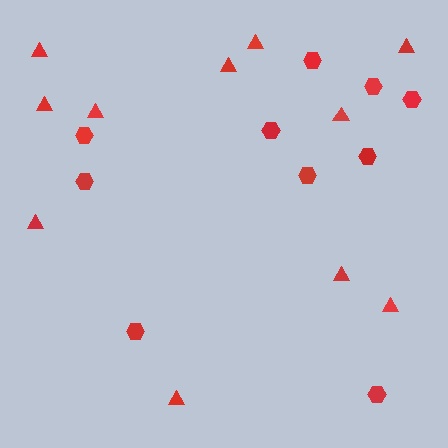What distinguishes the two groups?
There are 2 groups: one group of triangles (11) and one group of hexagons (10).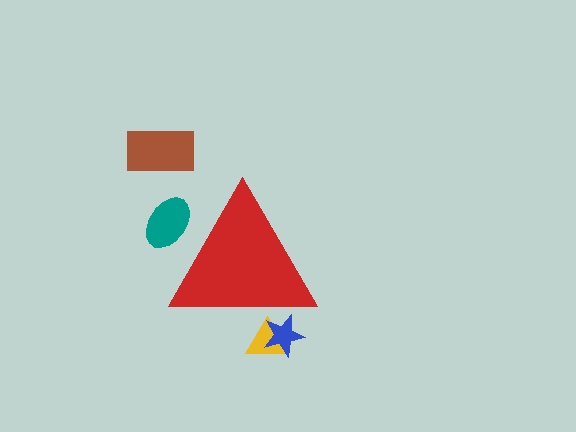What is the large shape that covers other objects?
A red triangle.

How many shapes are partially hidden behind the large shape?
3 shapes are partially hidden.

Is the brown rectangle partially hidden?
No, the brown rectangle is fully visible.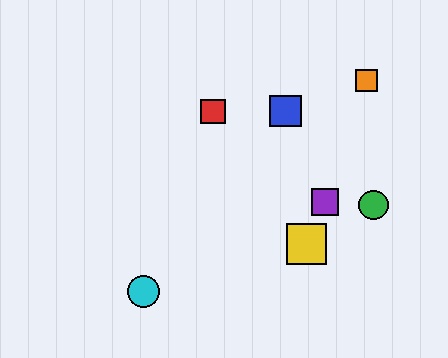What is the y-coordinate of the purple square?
The purple square is at y≈202.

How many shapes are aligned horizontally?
2 shapes (the red square, the blue square) are aligned horizontally.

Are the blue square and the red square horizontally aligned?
Yes, both are at y≈111.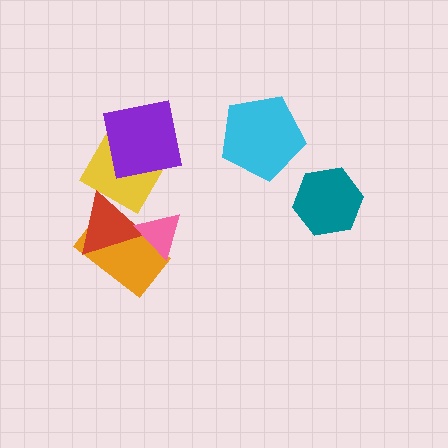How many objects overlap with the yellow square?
2 objects overlap with the yellow square.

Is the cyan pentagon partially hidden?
No, no other shape covers it.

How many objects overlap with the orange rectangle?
2 objects overlap with the orange rectangle.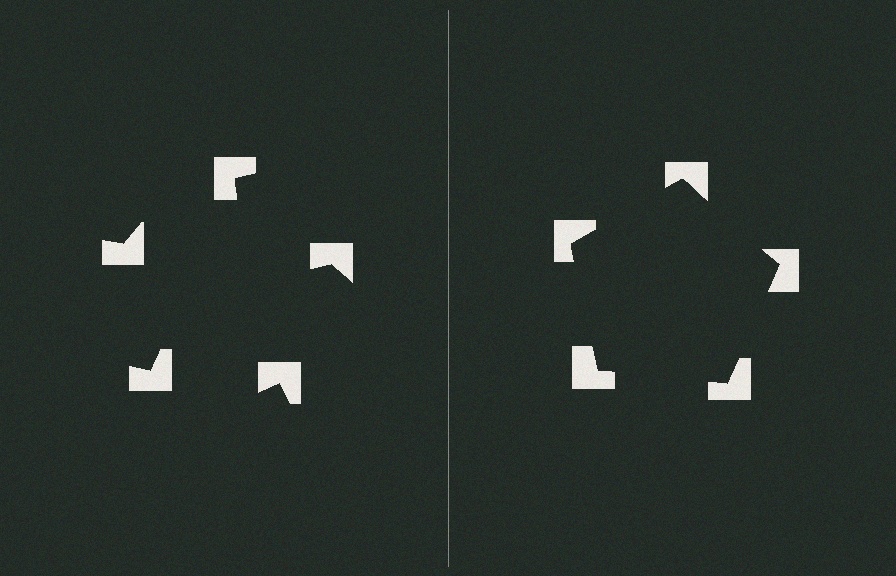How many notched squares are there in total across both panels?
10 — 5 on each side.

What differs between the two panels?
The notched squares are positioned identically on both sides; only the wedge orientations differ. On the right they align to a pentagon; on the left they are misaligned.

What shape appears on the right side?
An illusory pentagon.